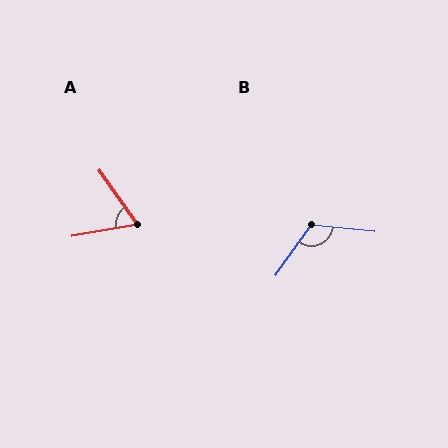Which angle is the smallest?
A, at approximately 65 degrees.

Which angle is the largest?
B, at approximately 119 degrees.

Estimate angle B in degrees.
Approximately 119 degrees.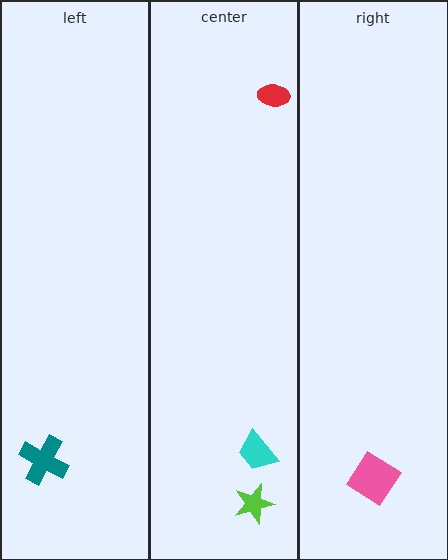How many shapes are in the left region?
1.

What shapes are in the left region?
The teal cross.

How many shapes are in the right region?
1.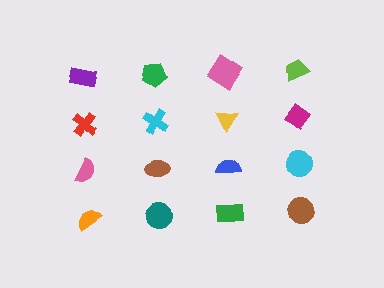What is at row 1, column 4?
A lime trapezoid.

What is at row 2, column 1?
A red cross.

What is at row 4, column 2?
A teal circle.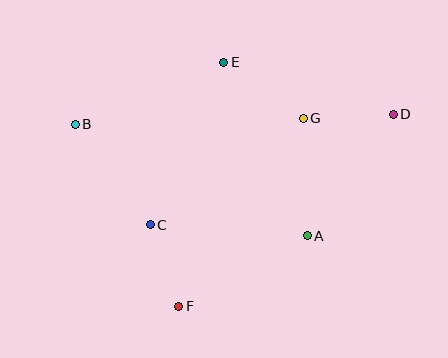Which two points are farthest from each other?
Points B and D are farthest from each other.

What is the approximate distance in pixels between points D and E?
The distance between D and E is approximately 177 pixels.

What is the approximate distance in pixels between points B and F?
The distance between B and F is approximately 209 pixels.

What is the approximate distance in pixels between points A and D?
The distance between A and D is approximately 149 pixels.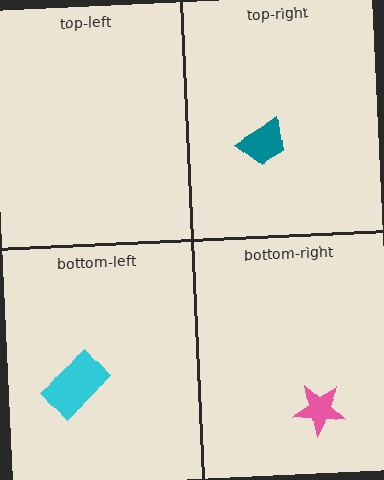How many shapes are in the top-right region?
1.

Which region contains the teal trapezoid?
The top-right region.